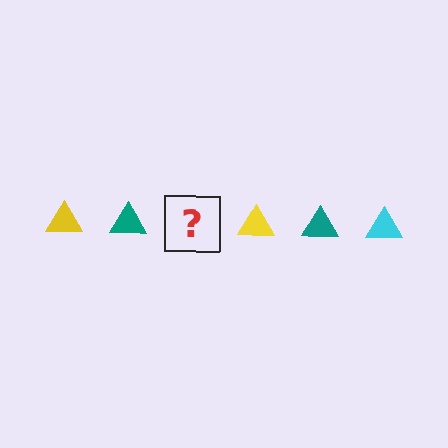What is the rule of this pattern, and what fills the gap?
The rule is that the pattern cycles through yellow, teal, cyan triangles. The gap should be filled with a cyan triangle.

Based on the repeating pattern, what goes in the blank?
The blank should be a cyan triangle.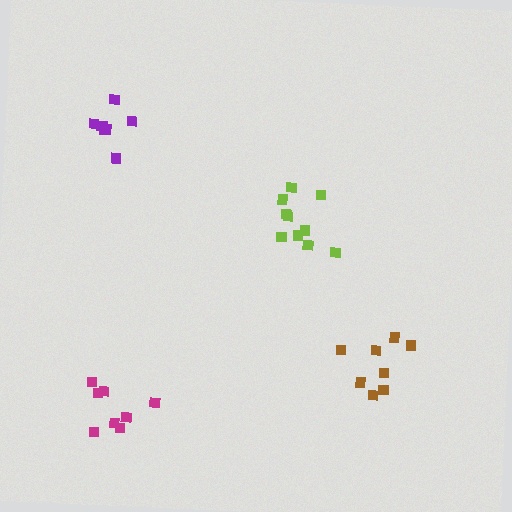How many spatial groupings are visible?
There are 4 spatial groupings.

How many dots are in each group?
Group 1: 8 dots, Group 2: 7 dots, Group 3: 8 dots, Group 4: 10 dots (33 total).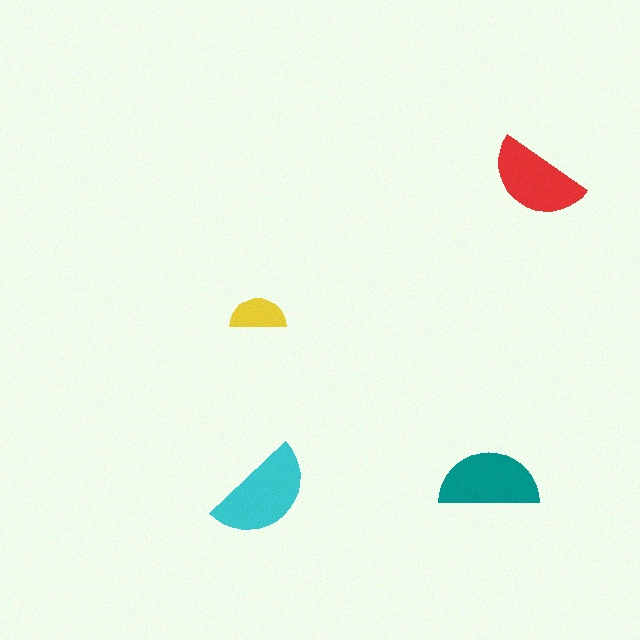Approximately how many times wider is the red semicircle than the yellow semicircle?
About 1.5 times wider.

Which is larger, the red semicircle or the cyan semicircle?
The cyan one.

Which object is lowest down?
The cyan semicircle is bottommost.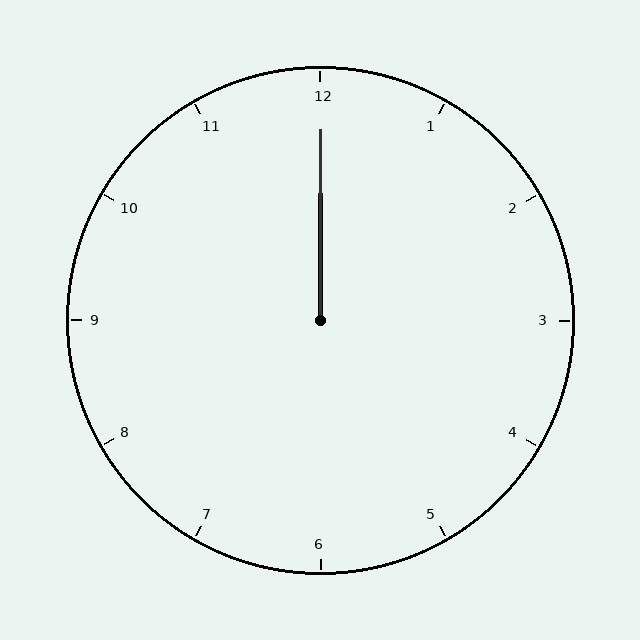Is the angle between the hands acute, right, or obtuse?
It is acute.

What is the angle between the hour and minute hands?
Approximately 0 degrees.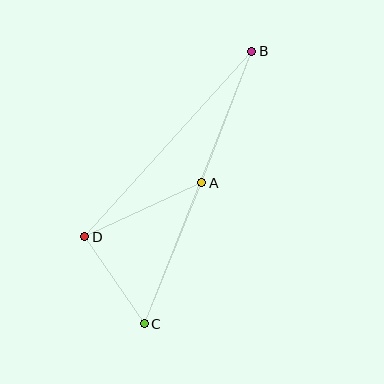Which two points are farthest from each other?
Points B and C are farthest from each other.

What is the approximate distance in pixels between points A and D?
The distance between A and D is approximately 129 pixels.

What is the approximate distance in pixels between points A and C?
The distance between A and C is approximately 152 pixels.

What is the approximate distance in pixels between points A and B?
The distance between A and B is approximately 140 pixels.